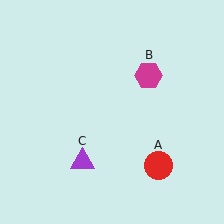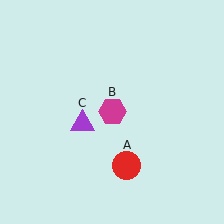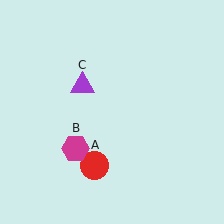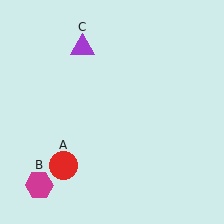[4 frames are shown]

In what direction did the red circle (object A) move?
The red circle (object A) moved left.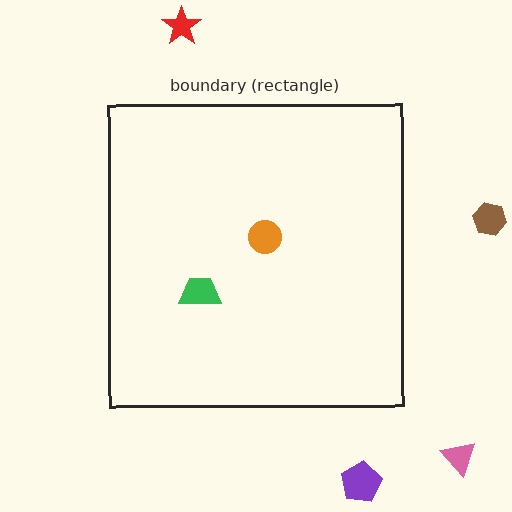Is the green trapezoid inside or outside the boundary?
Inside.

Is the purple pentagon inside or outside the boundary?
Outside.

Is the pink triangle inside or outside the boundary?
Outside.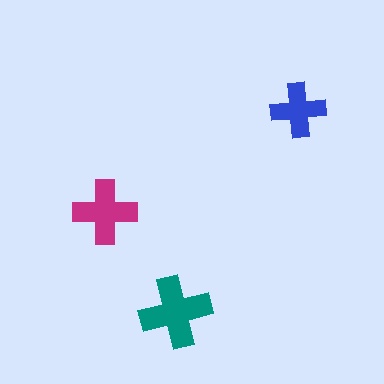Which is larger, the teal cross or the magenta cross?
The teal one.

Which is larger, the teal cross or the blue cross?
The teal one.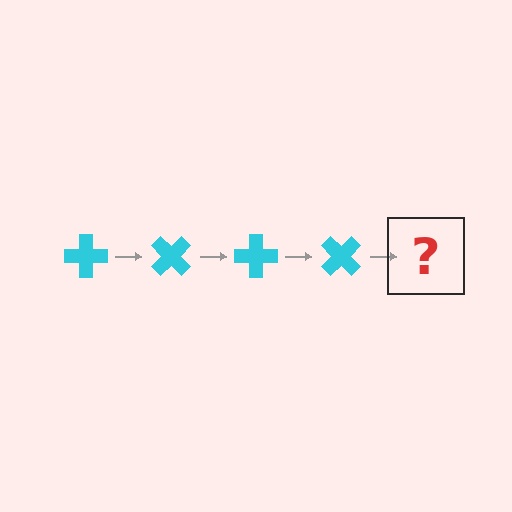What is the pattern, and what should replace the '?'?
The pattern is that the cross rotates 45 degrees each step. The '?' should be a cyan cross rotated 180 degrees.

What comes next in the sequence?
The next element should be a cyan cross rotated 180 degrees.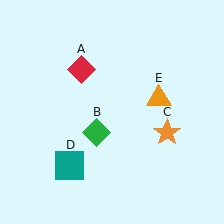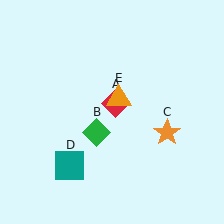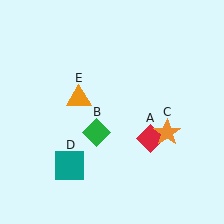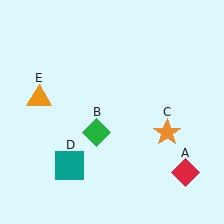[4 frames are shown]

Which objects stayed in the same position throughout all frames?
Green diamond (object B) and orange star (object C) and teal square (object D) remained stationary.